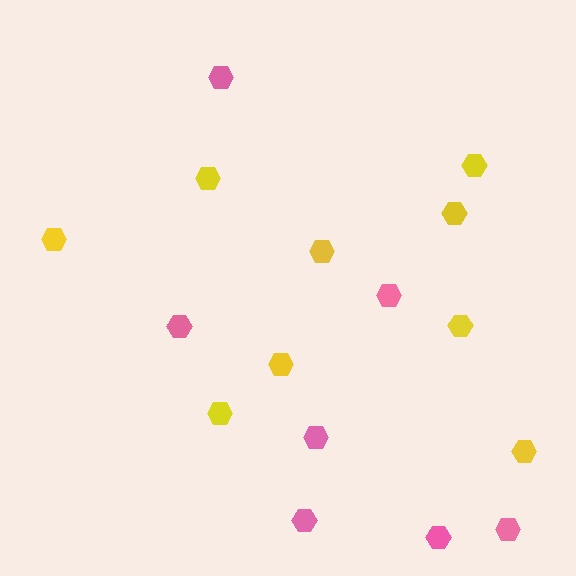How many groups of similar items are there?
There are 2 groups: one group of yellow hexagons (9) and one group of pink hexagons (7).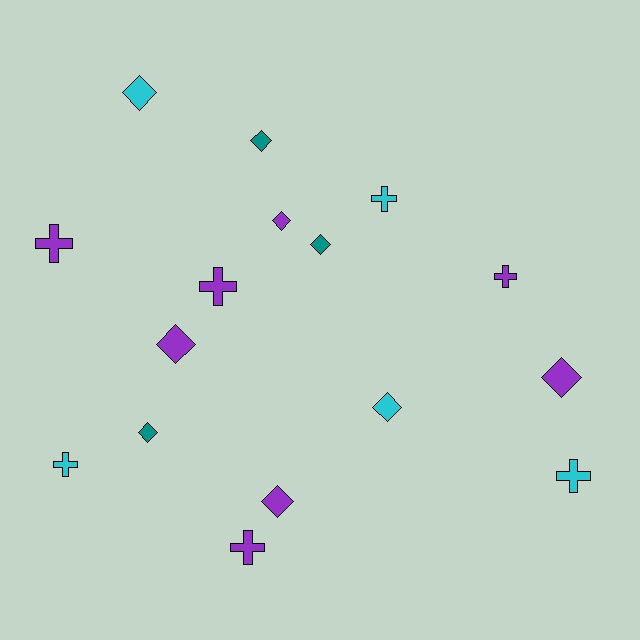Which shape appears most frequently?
Diamond, with 9 objects.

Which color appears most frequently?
Purple, with 8 objects.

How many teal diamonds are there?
There are 3 teal diamonds.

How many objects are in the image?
There are 16 objects.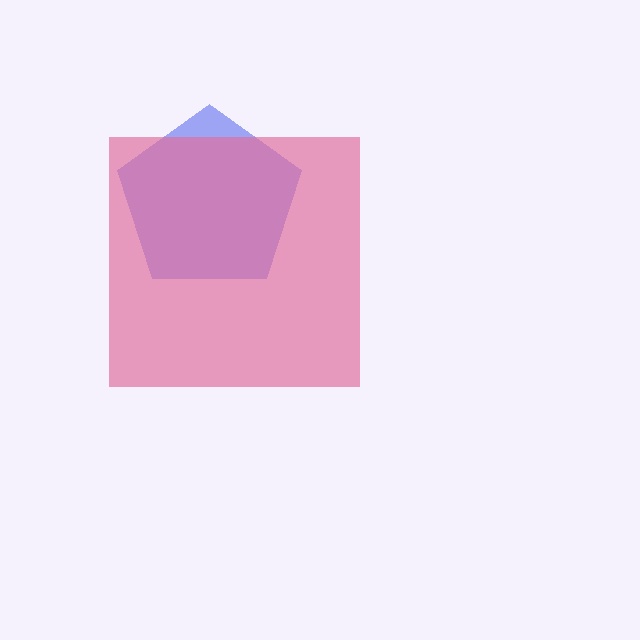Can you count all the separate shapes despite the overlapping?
Yes, there are 2 separate shapes.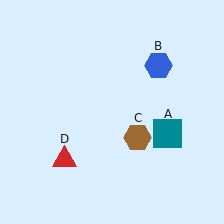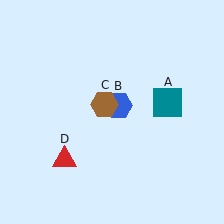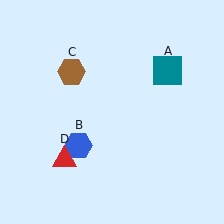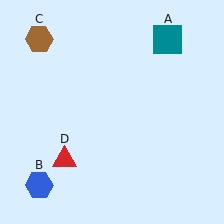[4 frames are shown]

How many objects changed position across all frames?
3 objects changed position: teal square (object A), blue hexagon (object B), brown hexagon (object C).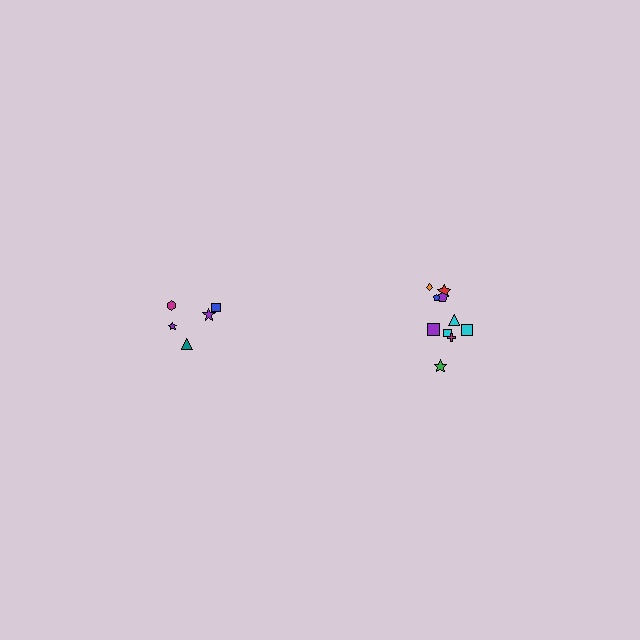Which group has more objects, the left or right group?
The right group.